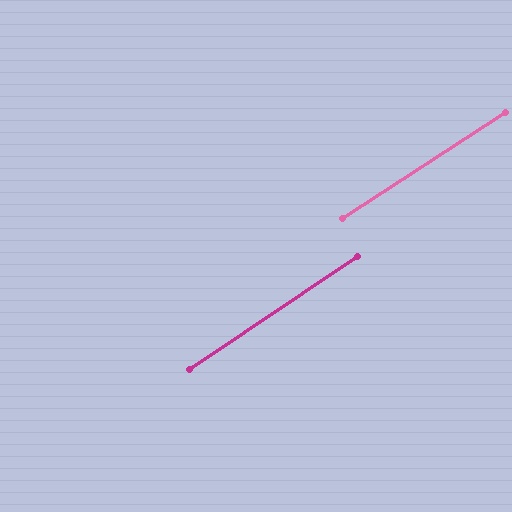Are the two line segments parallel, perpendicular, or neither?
Parallel — their directions differ by only 1.0°.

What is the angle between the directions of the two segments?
Approximately 1 degree.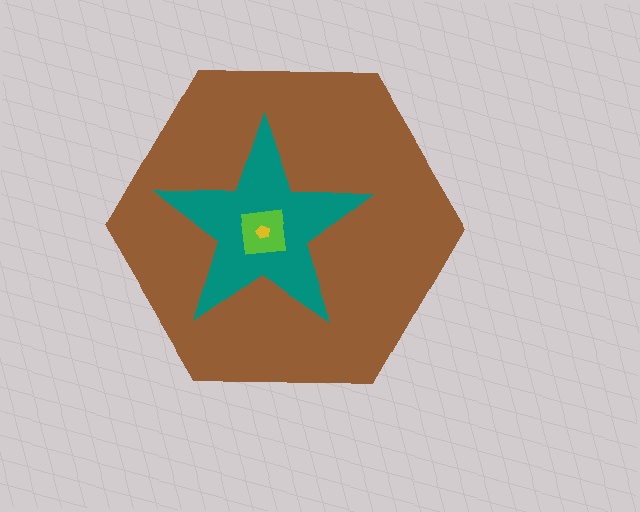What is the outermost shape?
The brown hexagon.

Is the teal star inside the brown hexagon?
Yes.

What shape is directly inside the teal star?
The lime square.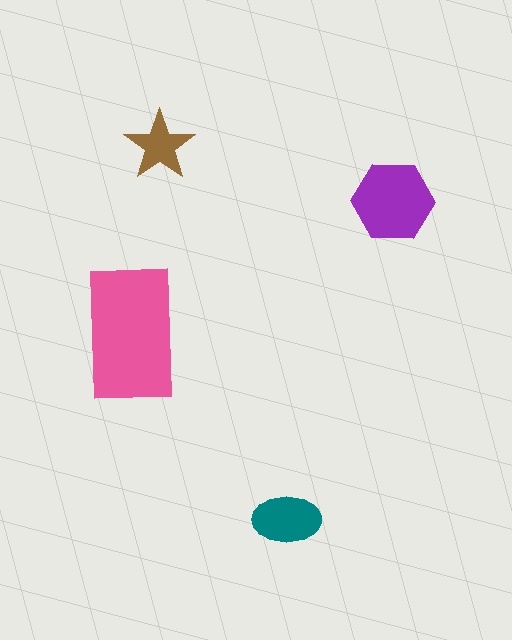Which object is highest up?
The brown star is topmost.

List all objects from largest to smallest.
The pink rectangle, the purple hexagon, the teal ellipse, the brown star.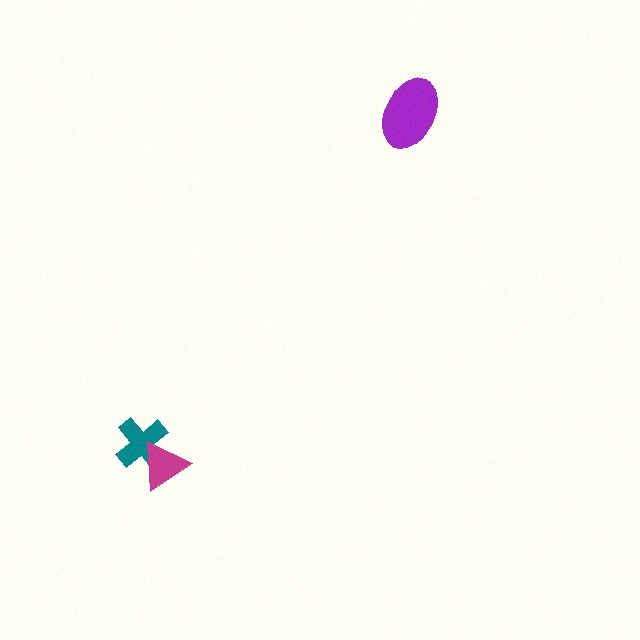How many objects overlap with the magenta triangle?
1 object overlaps with the magenta triangle.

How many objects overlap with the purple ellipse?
0 objects overlap with the purple ellipse.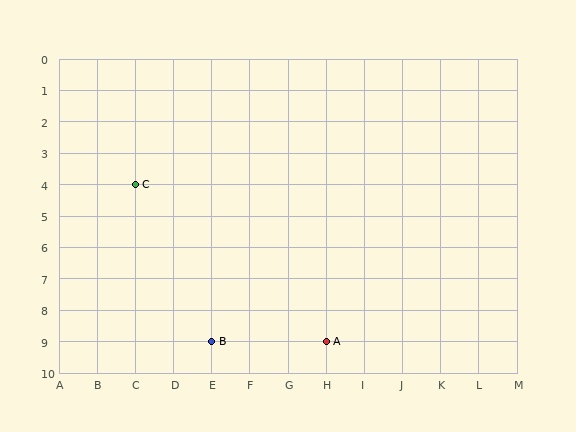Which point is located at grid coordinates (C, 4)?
Point C is at (C, 4).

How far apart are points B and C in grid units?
Points B and C are 2 columns and 5 rows apart (about 5.4 grid units diagonally).